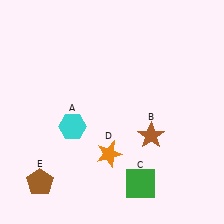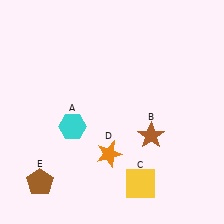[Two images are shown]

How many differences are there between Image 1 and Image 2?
There is 1 difference between the two images.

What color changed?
The square (C) changed from green in Image 1 to yellow in Image 2.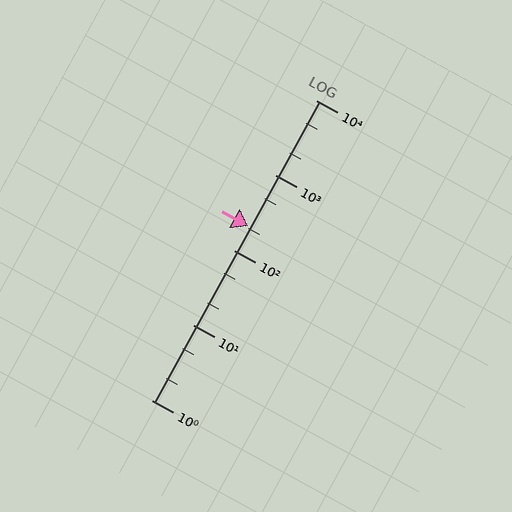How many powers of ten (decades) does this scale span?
The scale spans 4 decades, from 1 to 10000.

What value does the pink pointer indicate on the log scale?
The pointer indicates approximately 210.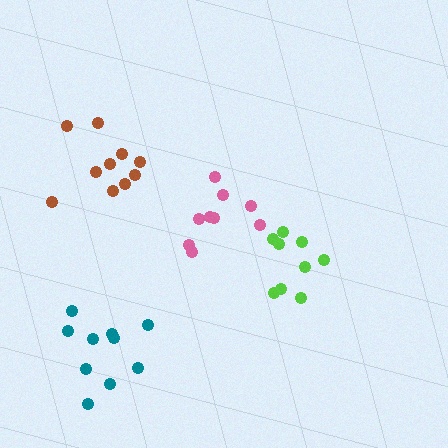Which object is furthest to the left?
The brown cluster is leftmost.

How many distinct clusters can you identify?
There are 4 distinct clusters.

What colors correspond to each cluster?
The clusters are colored: lime, pink, brown, teal.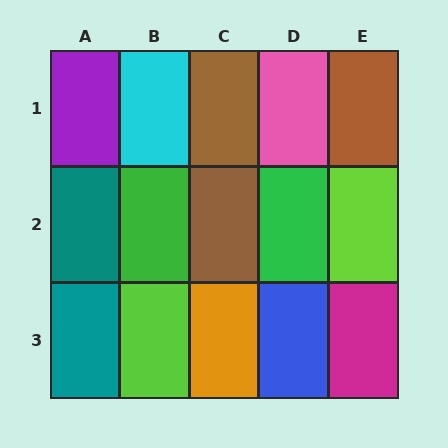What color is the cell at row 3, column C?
Orange.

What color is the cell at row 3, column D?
Blue.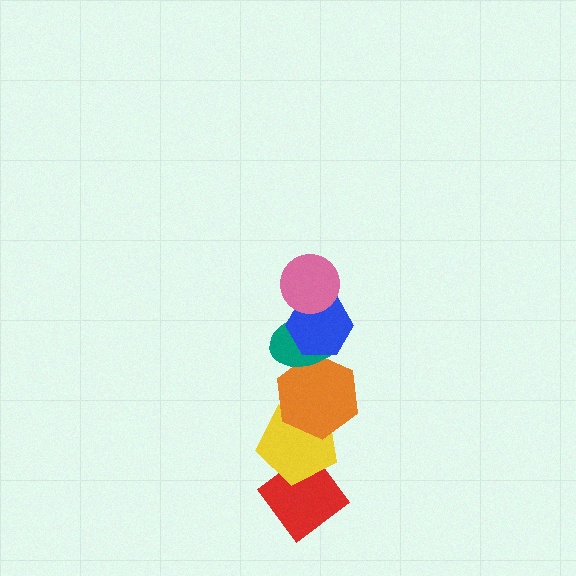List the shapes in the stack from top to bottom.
From top to bottom: the pink circle, the blue hexagon, the teal ellipse, the orange hexagon, the yellow pentagon, the red diamond.